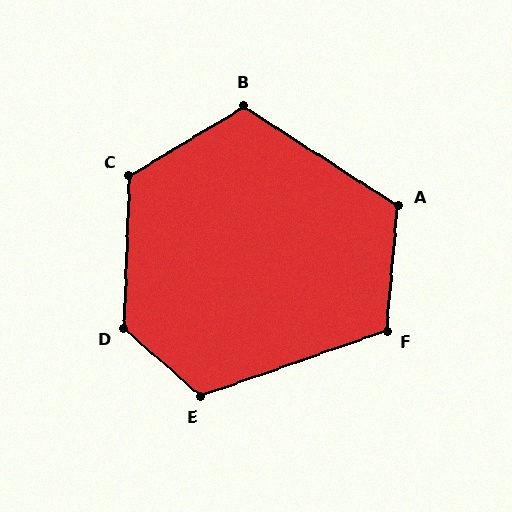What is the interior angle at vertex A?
Approximately 118 degrees (obtuse).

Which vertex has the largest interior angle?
D, at approximately 130 degrees.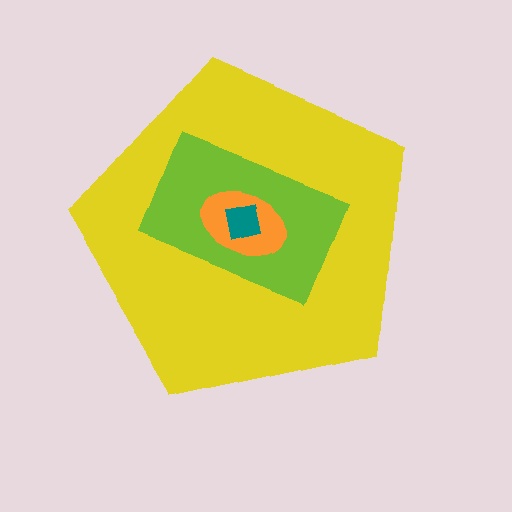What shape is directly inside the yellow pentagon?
The lime rectangle.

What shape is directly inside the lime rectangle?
The orange ellipse.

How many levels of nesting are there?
4.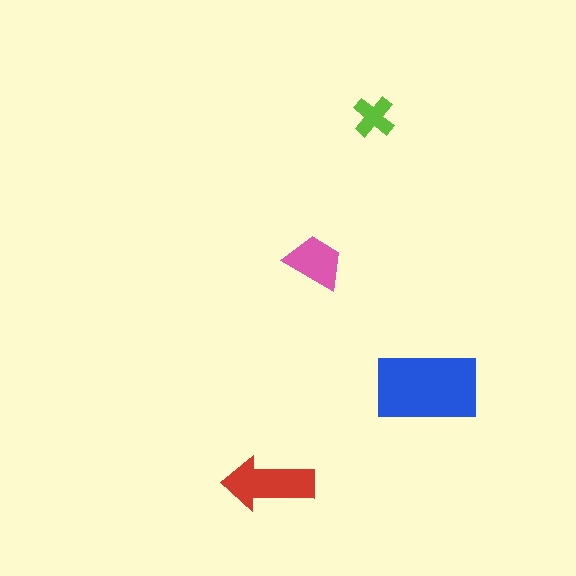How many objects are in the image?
There are 4 objects in the image.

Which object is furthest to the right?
The blue rectangle is rightmost.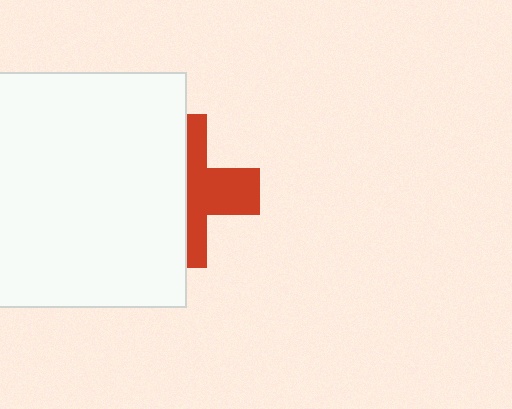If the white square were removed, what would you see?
You would see the complete red cross.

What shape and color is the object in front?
The object in front is a white square.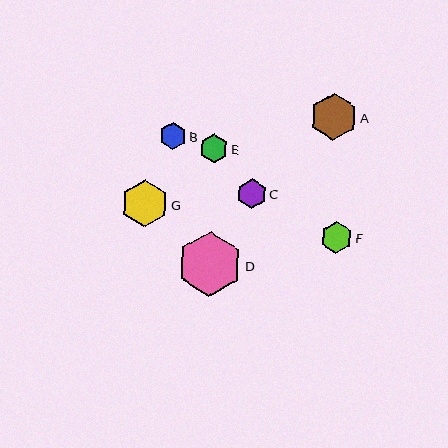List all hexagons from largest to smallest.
From largest to smallest: D, A, G, F, C, E, B.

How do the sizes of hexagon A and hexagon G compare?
Hexagon A and hexagon G are approximately the same size.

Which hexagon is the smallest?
Hexagon B is the smallest with a size of approximately 27 pixels.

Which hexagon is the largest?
Hexagon D is the largest with a size of approximately 65 pixels.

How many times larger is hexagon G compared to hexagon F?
Hexagon G is approximately 1.5 times the size of hexagon F.